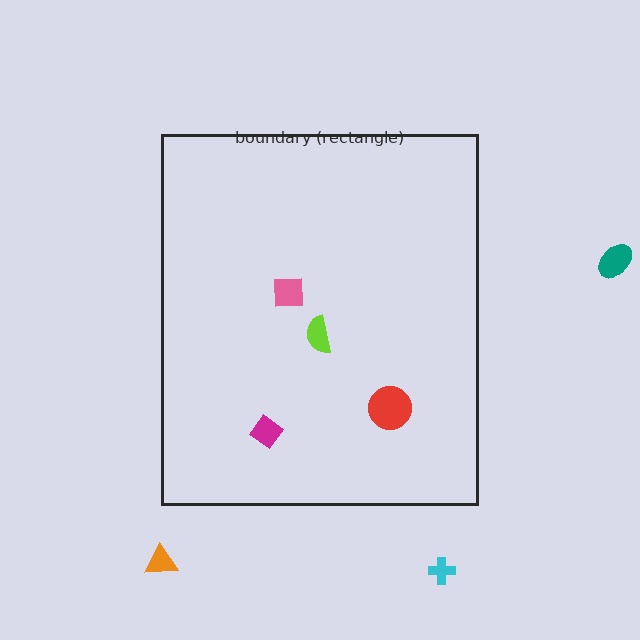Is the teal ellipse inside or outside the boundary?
Outside.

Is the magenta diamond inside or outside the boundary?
Inside.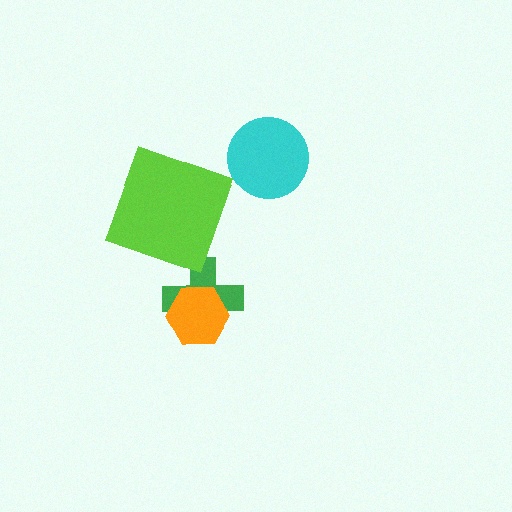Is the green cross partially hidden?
Yes, it is partially covered by another shape.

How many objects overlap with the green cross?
1 object overlaps with the green cross.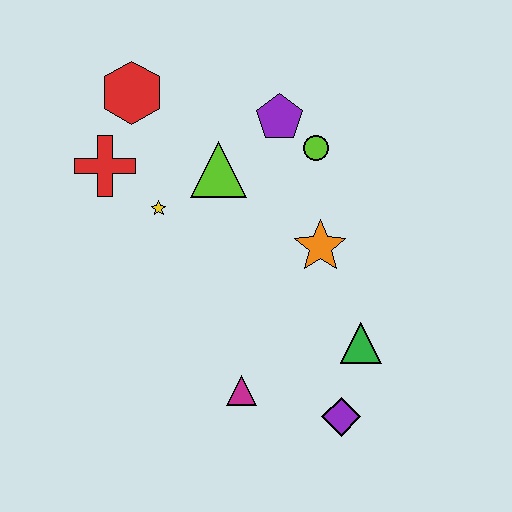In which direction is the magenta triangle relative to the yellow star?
The magenta triangle is below the yellow star.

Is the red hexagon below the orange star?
No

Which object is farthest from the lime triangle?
The purple diamond is farthest from the lime triangle.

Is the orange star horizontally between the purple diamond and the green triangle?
No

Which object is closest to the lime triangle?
The yellow star is closest to the lime triangle.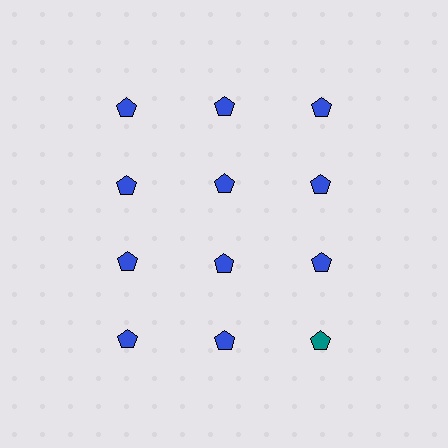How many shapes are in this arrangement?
There are 12 shapes arranged in a grid pattern.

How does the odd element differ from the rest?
It has a different color: teal instead of blue.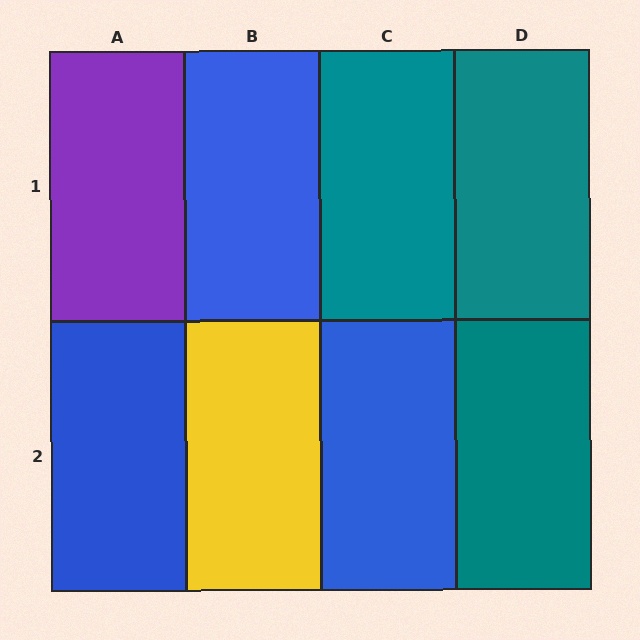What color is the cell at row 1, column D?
Teal.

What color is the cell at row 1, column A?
Purple.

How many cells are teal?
3 cells are teal.